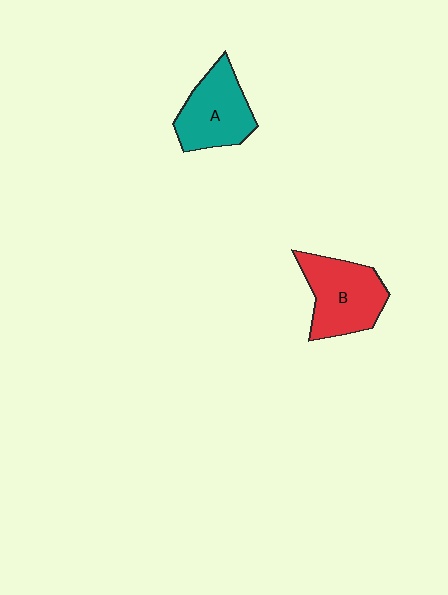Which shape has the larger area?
Shape B (red).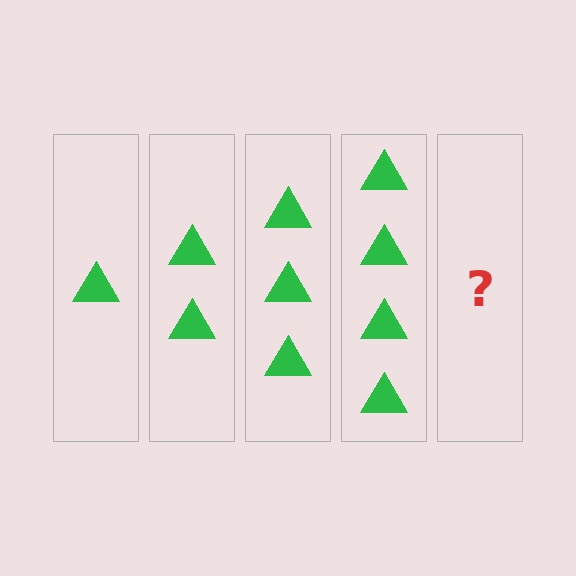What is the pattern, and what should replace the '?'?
The pattern is that each step adds one more triangle. The '?' should be 5 triangles.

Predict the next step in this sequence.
The next step is 5 triangles.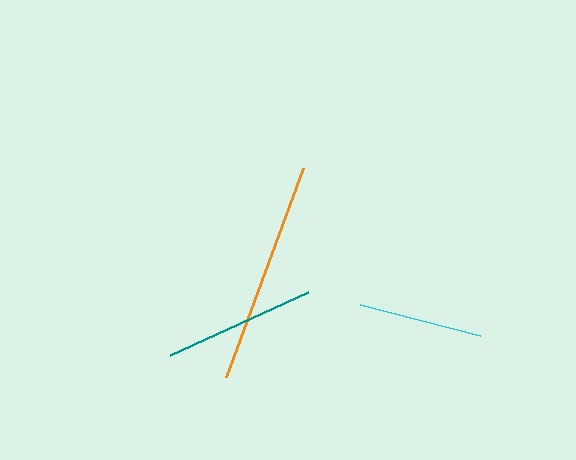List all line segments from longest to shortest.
From longest to shortest: orange, teal, cyan.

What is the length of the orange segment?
The orange segment is approximately 223 pixels long.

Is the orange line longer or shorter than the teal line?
The orange line is longer than the teal line.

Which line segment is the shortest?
The cyan line is the shortest at approximately 124 pixels.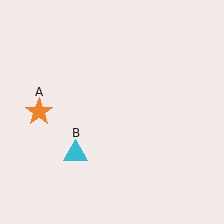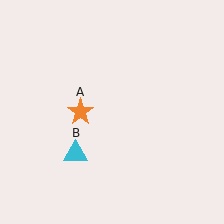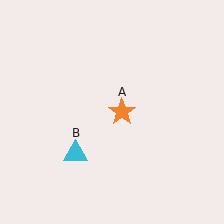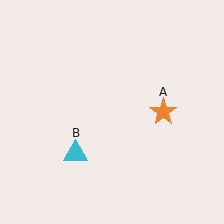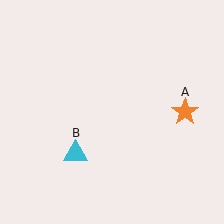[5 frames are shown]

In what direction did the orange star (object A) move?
The orange star (object A) moved right.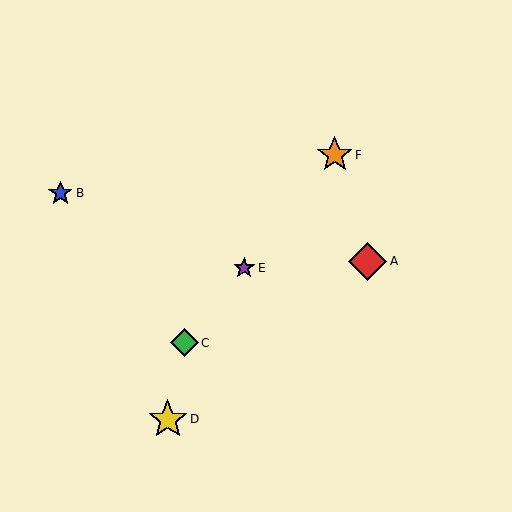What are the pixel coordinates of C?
Object C is at (185, 343).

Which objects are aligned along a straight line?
Objects C, E, F are aligned along a straight line.